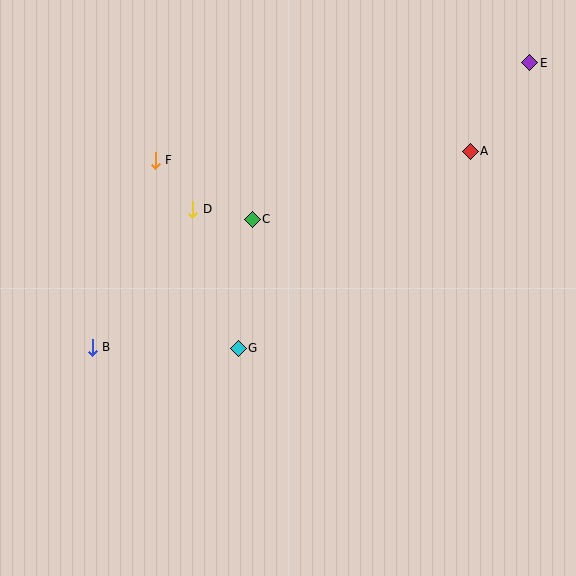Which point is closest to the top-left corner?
Point F is closest to the top-left corner.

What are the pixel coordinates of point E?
Point E is at (530, 63).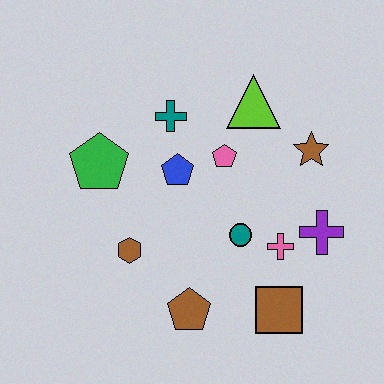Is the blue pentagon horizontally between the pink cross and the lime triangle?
No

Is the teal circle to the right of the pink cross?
No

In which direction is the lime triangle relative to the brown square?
The lime triangle is above the brown square.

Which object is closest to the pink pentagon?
The blue pentagon is closest to the pink pentagon.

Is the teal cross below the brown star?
No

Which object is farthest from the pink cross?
The green pentagon is farthest from the pink cross.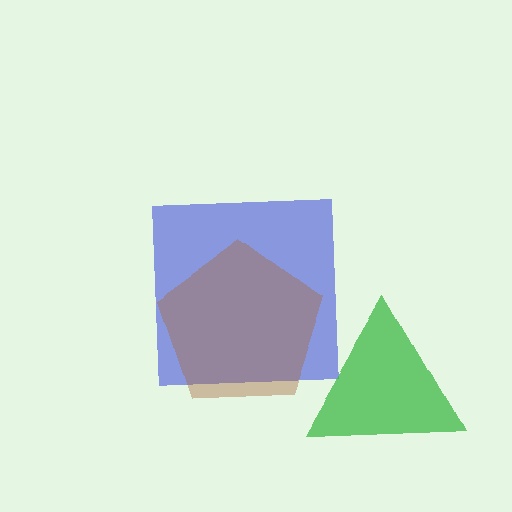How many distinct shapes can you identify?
There are 3 distinct shapes: a blue square, a green triangle, a brown pentagon.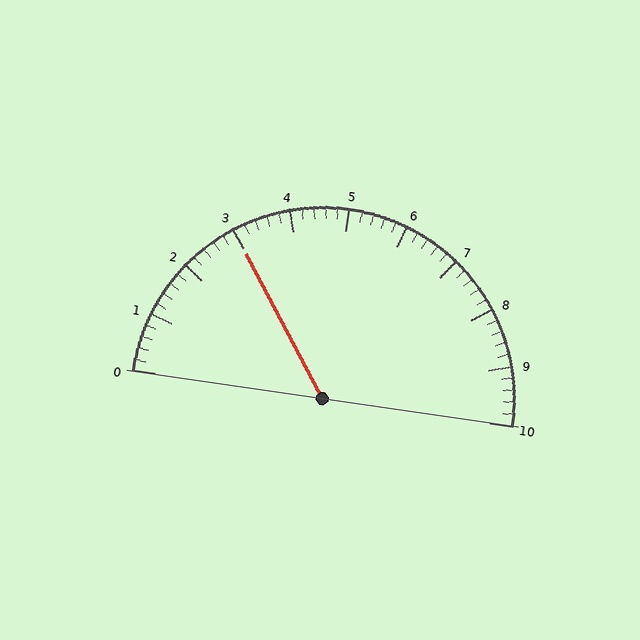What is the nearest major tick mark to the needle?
The nearest major tick mark is 3.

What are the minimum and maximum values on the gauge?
The gauge ranges from 0 to 10.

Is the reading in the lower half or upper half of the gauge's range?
The reading is in the lower half of the range (0 to 10).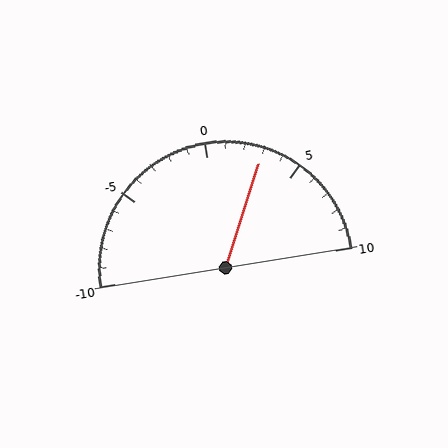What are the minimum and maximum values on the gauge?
The gauge ranges from -10 to 10.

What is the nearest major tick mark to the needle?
The nearest major tick mark is 5.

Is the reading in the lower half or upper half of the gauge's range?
The reading is in the upper half of the range (-10 to 10).